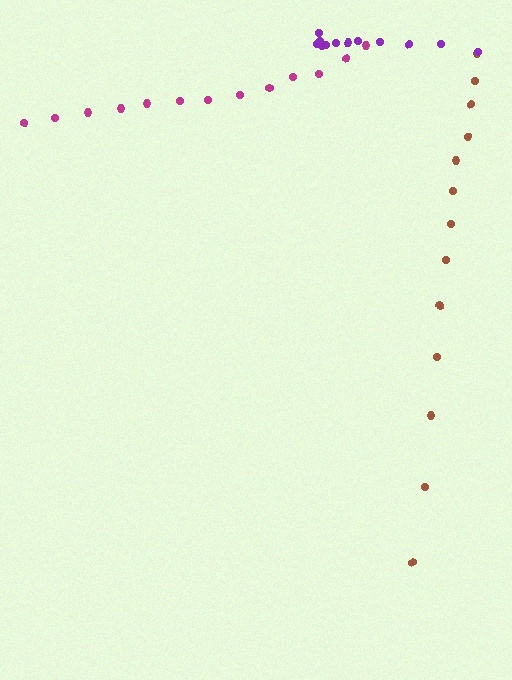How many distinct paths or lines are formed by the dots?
There are 3 distinct paths.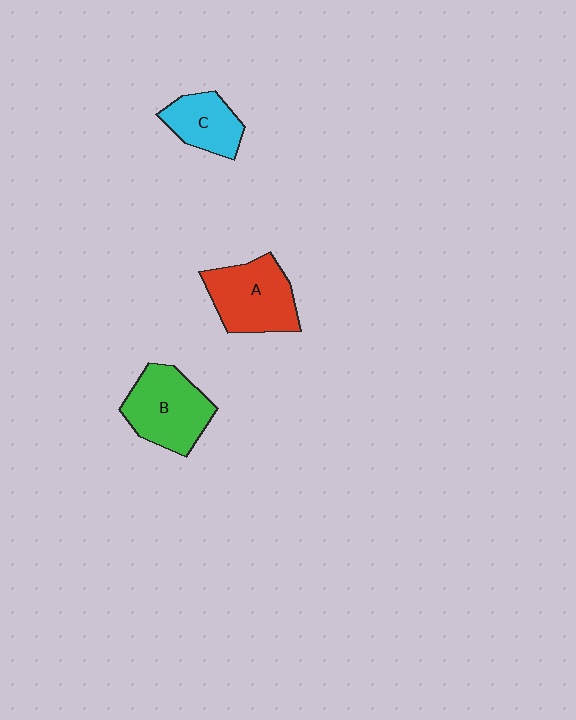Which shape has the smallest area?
Shape C (cyan).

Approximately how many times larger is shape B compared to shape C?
Approximately 1.5 times.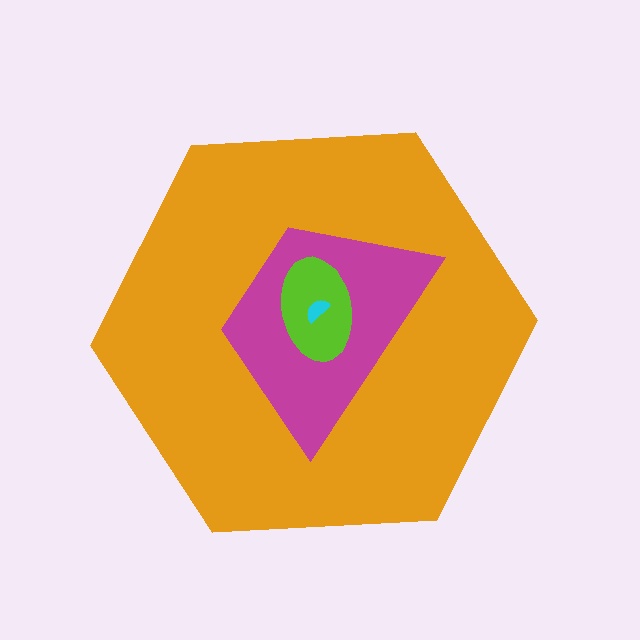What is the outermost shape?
The orange hexagon.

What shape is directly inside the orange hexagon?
The magenta trapezoid.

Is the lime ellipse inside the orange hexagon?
Yes.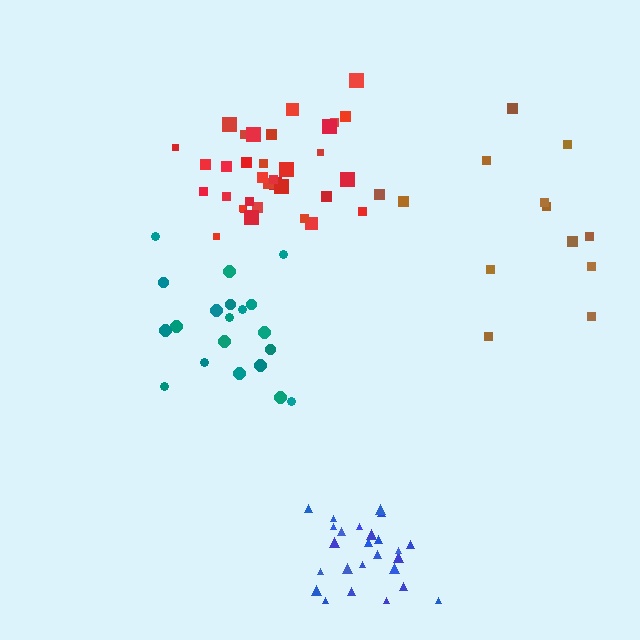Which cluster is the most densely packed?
Blue.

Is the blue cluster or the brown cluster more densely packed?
Blue.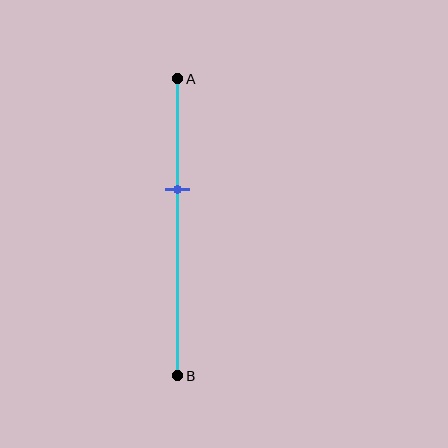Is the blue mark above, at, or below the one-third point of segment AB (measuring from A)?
The blue mark is below the one-third point of segment AB.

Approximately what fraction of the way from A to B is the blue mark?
The blue mark is approximately 35% of the way from A to B.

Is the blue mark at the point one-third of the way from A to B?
No, the mark is at about 35% from A, not at the 33% one-third point.